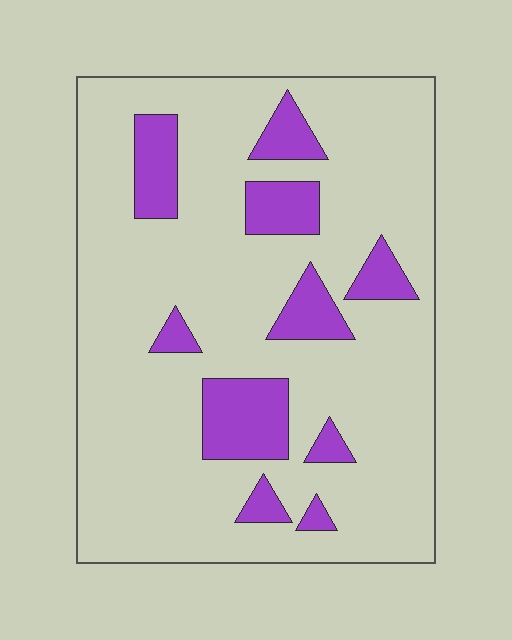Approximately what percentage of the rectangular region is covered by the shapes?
Approximately 15%.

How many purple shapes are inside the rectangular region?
10.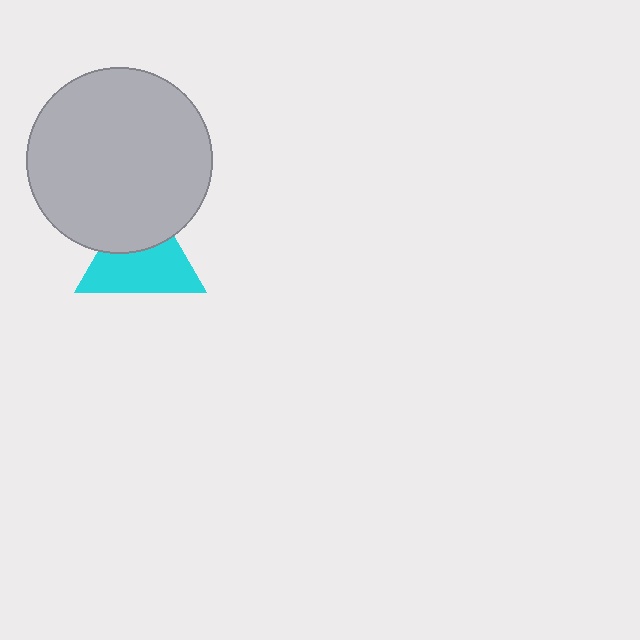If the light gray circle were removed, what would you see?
You would see the complete cyan triangle.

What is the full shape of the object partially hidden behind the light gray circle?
The partially hidden object is a cyan triangle.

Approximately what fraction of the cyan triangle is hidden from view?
Roughly 38% of the cyan triangle is hidden behind the light gray circle.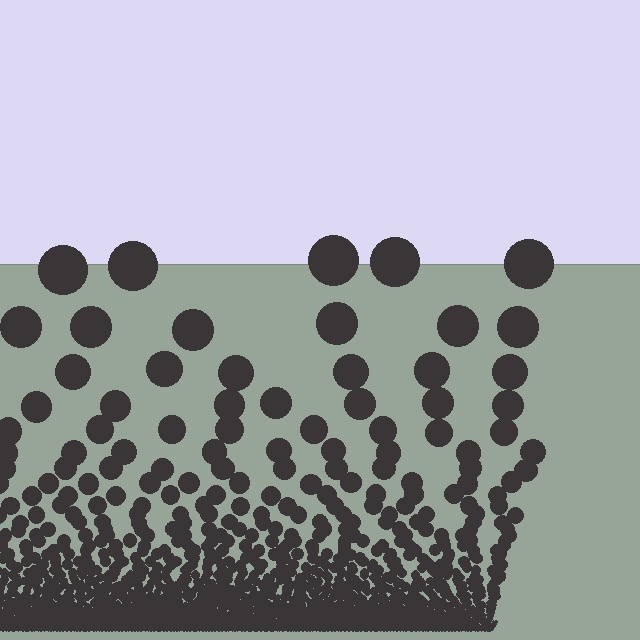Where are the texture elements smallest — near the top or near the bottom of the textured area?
Near the bottom.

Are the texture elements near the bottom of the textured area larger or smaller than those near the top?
Smaller. The gradient is inverted — elements near the bottom are smaller and denser.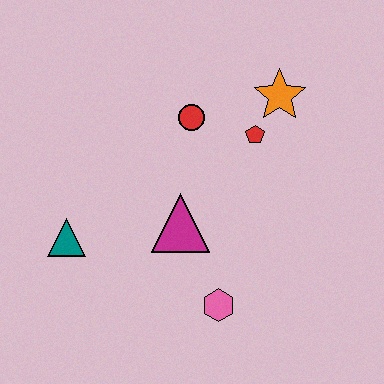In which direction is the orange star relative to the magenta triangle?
The orange star is above the magenta triangle.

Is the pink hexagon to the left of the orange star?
Yes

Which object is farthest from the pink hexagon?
The orange star is farthest from the pink hexagon.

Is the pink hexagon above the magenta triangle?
No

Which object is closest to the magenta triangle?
The pink hexagon is closest to the magenta triangle.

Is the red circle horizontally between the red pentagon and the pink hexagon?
No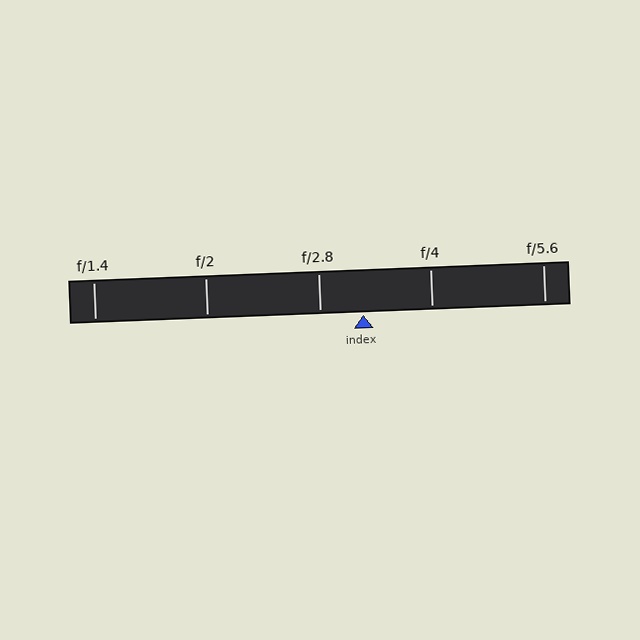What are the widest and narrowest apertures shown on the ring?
The widest aperture shown is f/1.4 and the narrowest is f/5.6.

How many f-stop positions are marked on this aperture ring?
There are 5 f-stop positions marked.